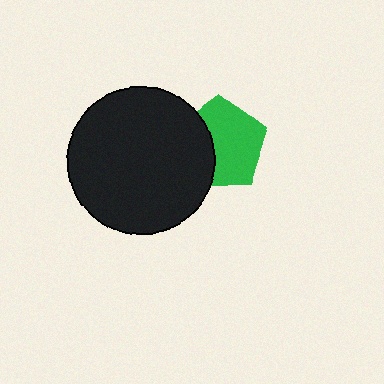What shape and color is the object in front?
The object in front is a black circle.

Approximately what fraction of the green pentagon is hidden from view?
Roughly 36% of the green pentagon is hidden behind the black circle.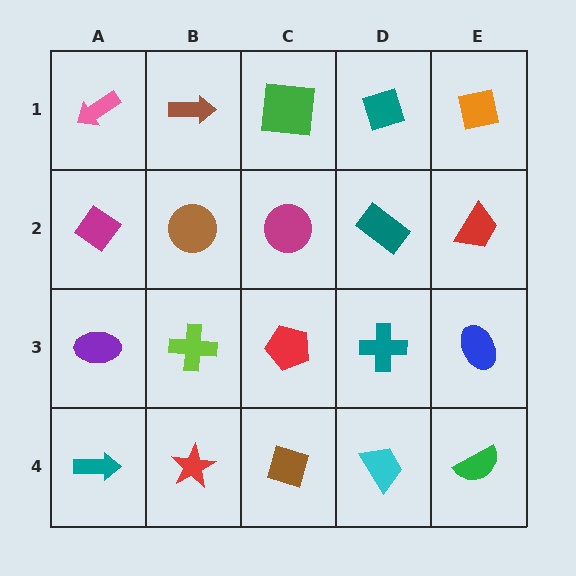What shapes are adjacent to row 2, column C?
A green square (row 1, column C), a red pentagon (row 3, column C), a brown circle (row 2, column B), a teal rectangle (row 2, column D).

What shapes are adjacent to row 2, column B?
A brown arrow (row 1, column B), a lime cross (row 3, column B), a magenta diamond (row 2, column A), a magenta circle (row 2, column C).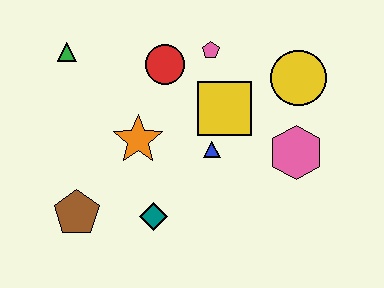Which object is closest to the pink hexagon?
The yellow circle is closest to the pink hexagon.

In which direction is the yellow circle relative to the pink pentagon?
The yellow circle is to the right of the pink pentagon.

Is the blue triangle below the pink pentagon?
Yes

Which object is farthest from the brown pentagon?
The yellow circle is farthest from the brown pentagon.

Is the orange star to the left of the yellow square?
Yes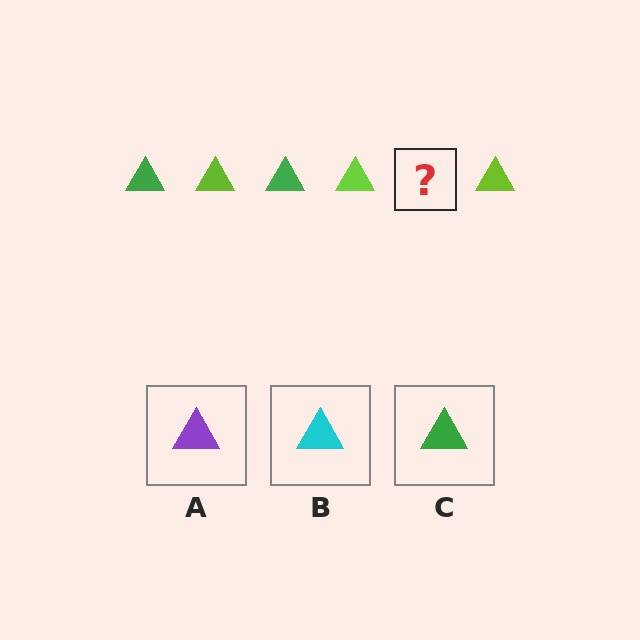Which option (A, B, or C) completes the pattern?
C.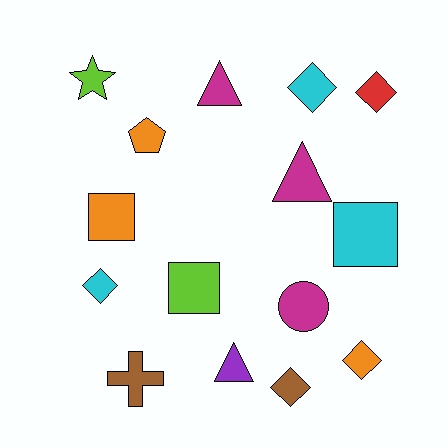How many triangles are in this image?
There are 3 triangles.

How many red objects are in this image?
There is 1 red object.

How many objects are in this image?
There are 15 objects.